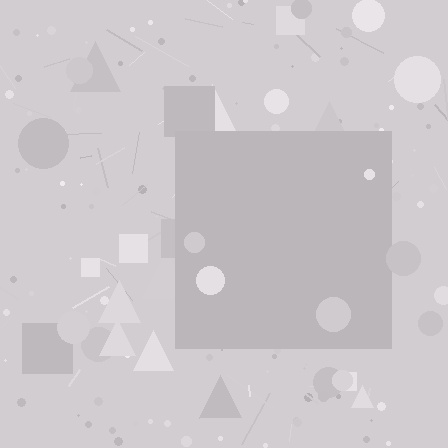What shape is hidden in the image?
A square is hidden in the image.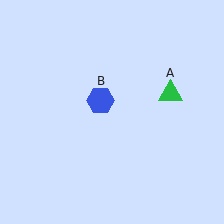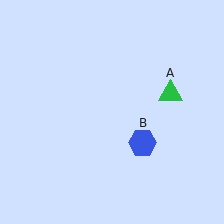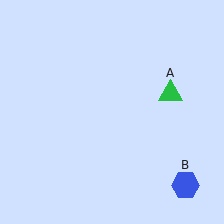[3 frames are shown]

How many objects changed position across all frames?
1 object changed position: blue hexagon (object B).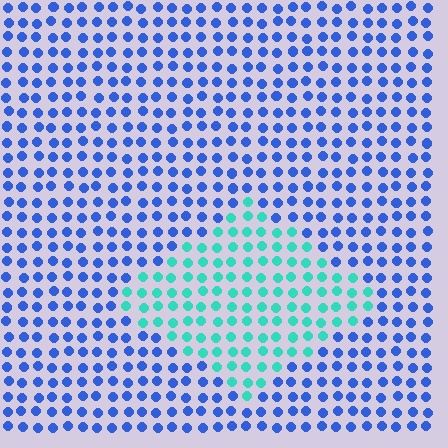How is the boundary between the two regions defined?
The boundary is defined purely by a slight shift in hue (about 56 degrees). Spacing, size, and orientation are identical on both sides.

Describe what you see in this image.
The image is filled with small blue elements in a uniform arrangement. A diamond-shaped region is visible where the elements are tinted to a slightly different hue, forming a subtle color boundary.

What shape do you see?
I see a diamond.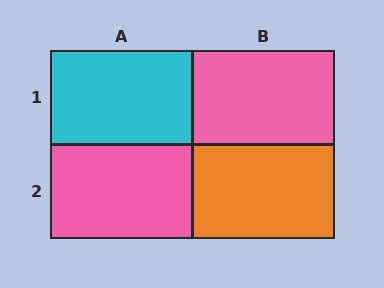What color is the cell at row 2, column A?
Pink.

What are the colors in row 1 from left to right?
Cyan, pink.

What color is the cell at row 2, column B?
Orange.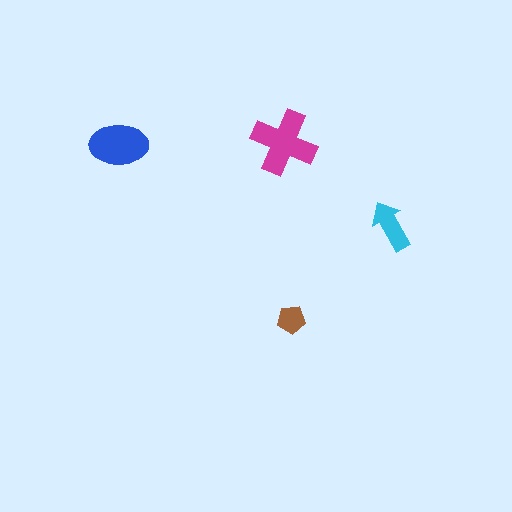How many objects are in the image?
There are 4 objects in the image.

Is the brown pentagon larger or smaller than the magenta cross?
Smaller.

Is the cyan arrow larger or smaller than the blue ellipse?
Smaller.